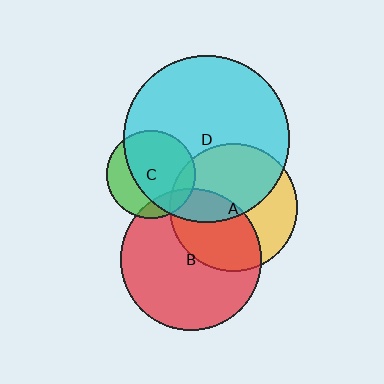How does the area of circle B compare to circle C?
Approximately 2.6 times.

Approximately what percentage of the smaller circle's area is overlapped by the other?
Approximately 15%.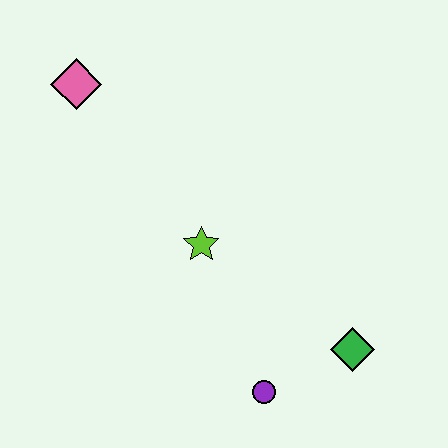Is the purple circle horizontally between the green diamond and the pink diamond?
Yes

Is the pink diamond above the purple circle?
Yes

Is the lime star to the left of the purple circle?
Yes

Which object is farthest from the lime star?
The pink diamond is farthest from the lime star.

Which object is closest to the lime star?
The purple circle is closest to the lime star.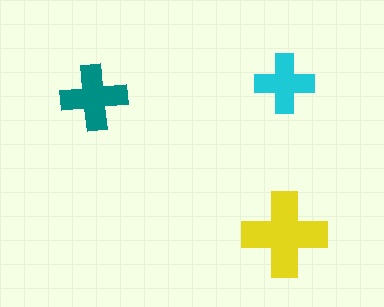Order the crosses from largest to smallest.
the yellow one, the teal one, the cyan one.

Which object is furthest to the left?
The teal cross is leftmost.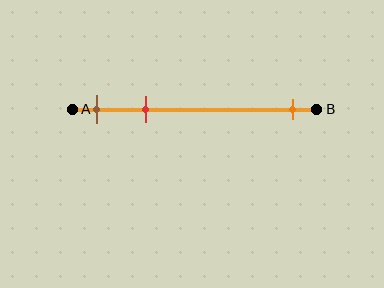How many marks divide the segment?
There are 3 marks dividing the segment.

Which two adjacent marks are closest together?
The brown and red marks are the closest adjacent pair.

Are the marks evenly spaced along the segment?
No, the marks are not evenly spaced.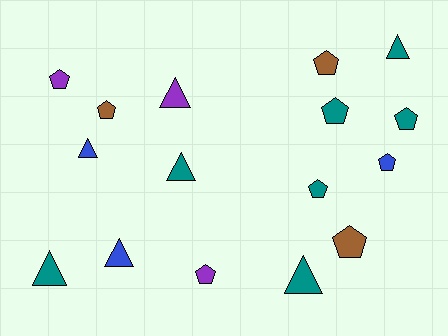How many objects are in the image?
There are 16 objects.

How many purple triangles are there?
There is 1 purple triangle.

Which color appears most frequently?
Teal, with 7 objects.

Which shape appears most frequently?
Pentagon, with 9 objects.